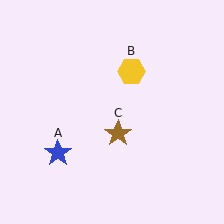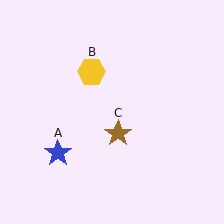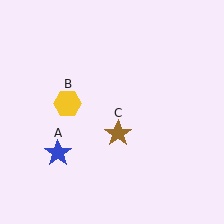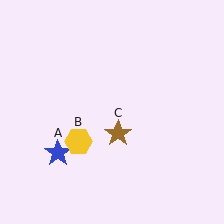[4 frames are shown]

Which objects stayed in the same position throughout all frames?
Blue star (object A) and brown star (object C) remained stationary.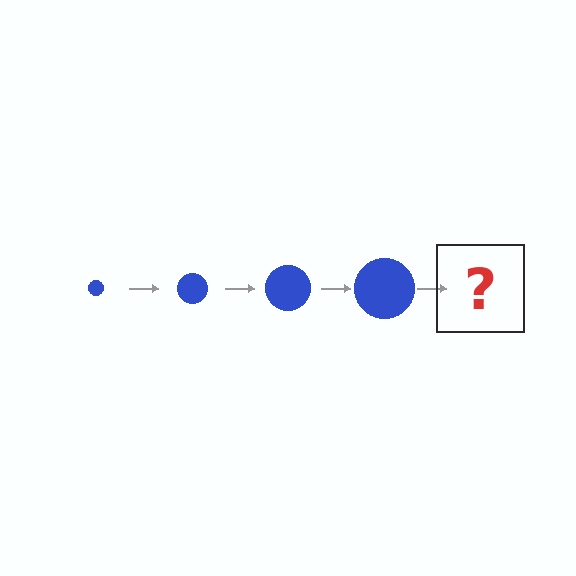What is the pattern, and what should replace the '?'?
The pattern is that the circle gets progressively larger each step. The '?' should be a blue circle, larger than the previous one.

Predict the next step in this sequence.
The next step is a blue circle, larger than the previous one.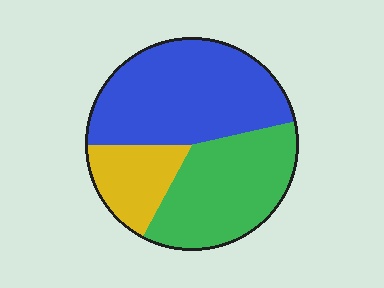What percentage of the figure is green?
Green takes up about three eighths (3/8) of the figure.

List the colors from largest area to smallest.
From largest to smallest: blue, green, yellow.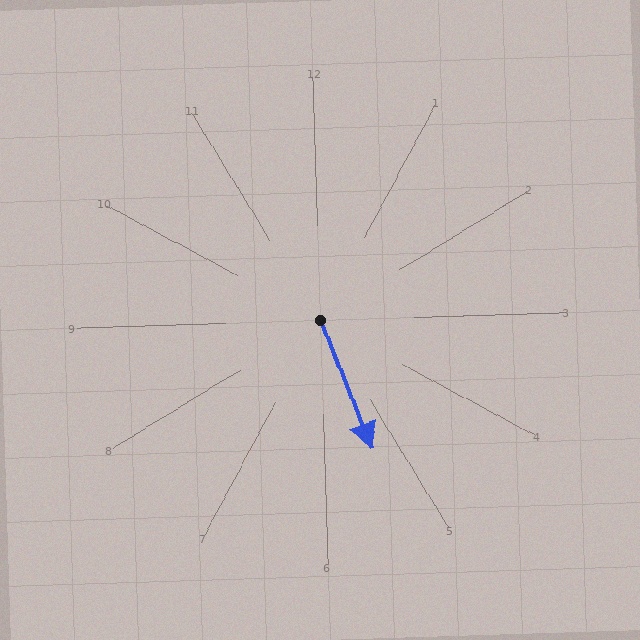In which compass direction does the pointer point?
South.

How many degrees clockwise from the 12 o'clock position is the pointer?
Approximately 160 degrees.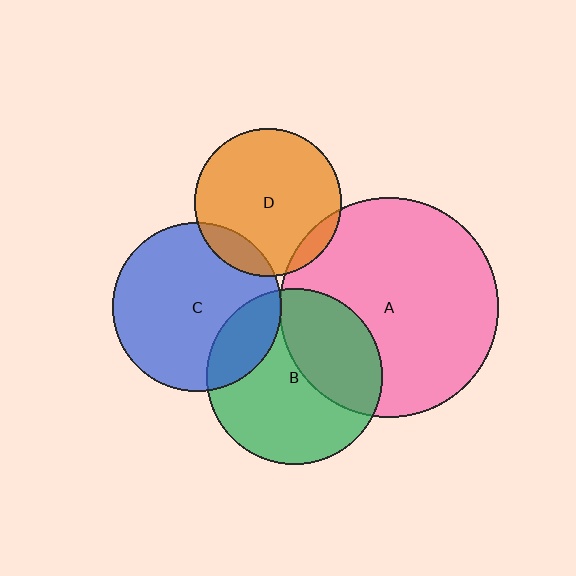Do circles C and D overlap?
Yes.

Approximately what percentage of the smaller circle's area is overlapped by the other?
Approximately 10%.